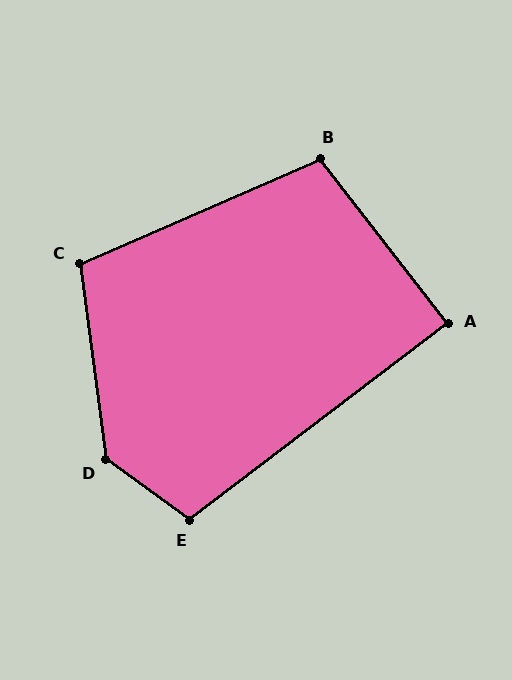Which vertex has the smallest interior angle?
A, at approximately 90 degrees.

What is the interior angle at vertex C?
Approximately 106 degrees (obtuse).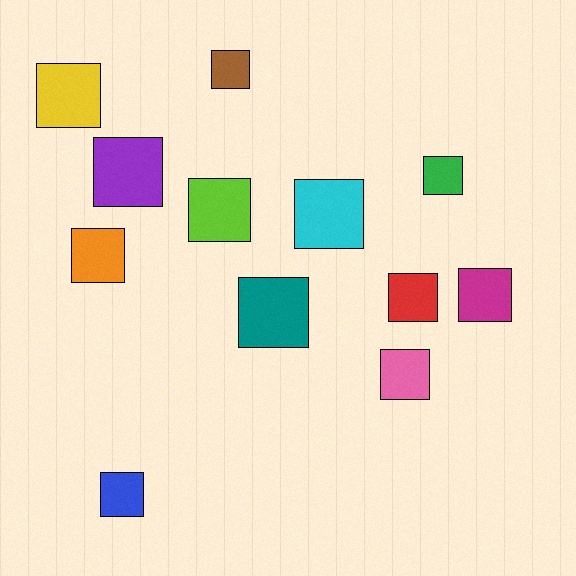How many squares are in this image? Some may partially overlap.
There are 12 squares.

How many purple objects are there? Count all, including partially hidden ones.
There is 1 purple object.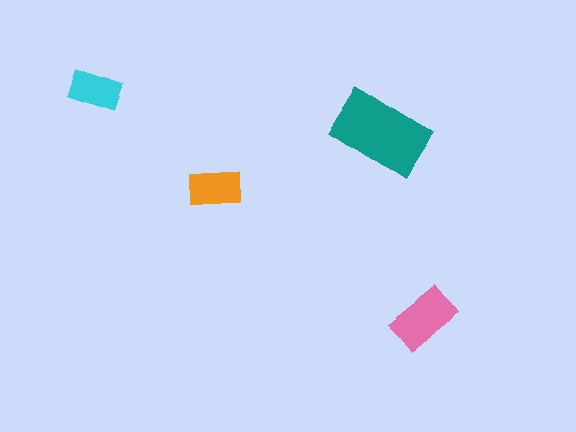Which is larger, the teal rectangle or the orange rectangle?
The teal one.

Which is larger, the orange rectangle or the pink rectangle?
The pink one.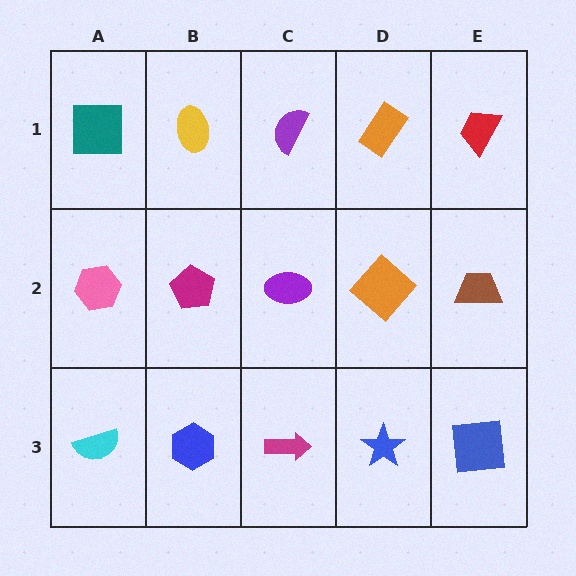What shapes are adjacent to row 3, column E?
A brown trapezoid (row 2, column E), a blue star (row 3, column D).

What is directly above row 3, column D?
An orange diamond.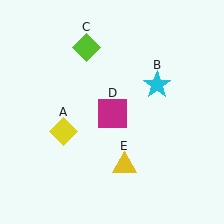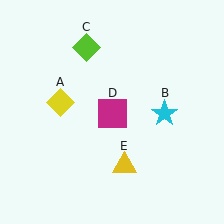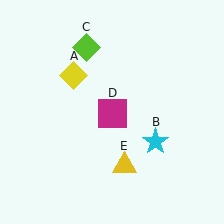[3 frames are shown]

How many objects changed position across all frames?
2 objects changed position: yellow diamond (object A), cyan star (object B).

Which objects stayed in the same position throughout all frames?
Lime diamond (object C) and magenta square (object D) and yellow triangle (object E) remained stationary.